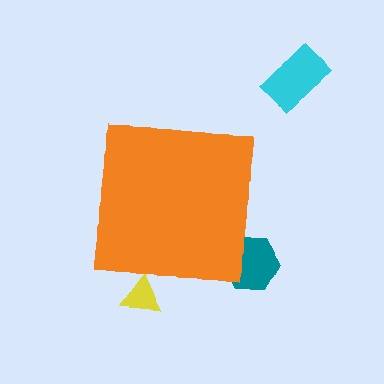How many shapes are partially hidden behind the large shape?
2 shapes are partially hidden.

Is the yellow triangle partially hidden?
Yes, the yellow triangle is partially hidden behind the orange square.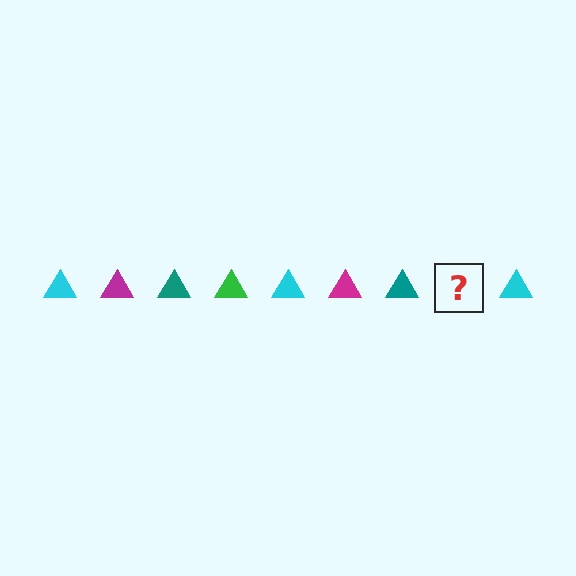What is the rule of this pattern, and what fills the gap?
The rule is that the pattern cycles through cyan, magenta, teal, green triangles. The gap should be filled with a green triangle.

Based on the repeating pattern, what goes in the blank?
The blank should be a green triangle.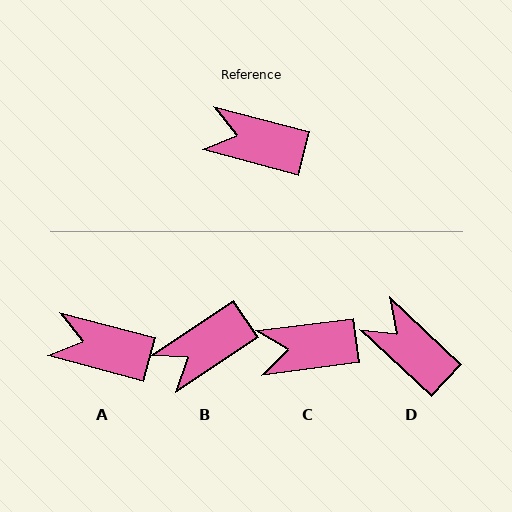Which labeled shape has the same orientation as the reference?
A.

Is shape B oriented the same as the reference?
No, it is off by about 49 degrees.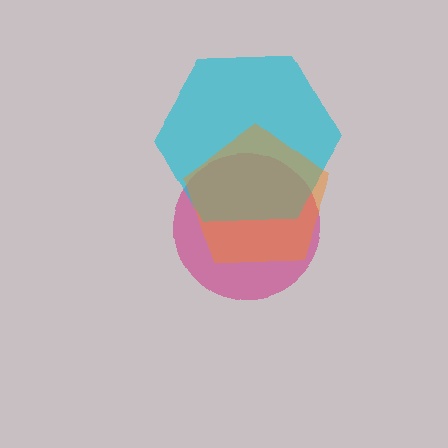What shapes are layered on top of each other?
The layered shapes are: a magenta circle, a cyan hexagon, an orange pentagon.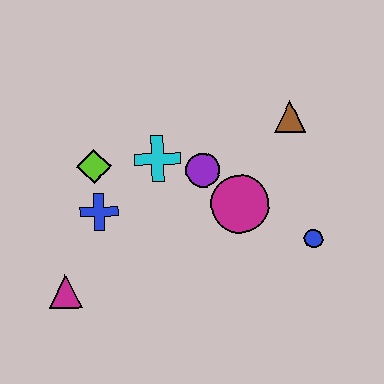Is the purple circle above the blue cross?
Yes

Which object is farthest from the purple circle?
The magenta triangle is farthest from the purple circle.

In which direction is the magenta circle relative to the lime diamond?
The magenta circle is to the right of the lime diamond.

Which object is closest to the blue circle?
The magenta circle is closest to the blue circle.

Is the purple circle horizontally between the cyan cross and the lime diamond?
No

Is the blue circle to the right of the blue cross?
Yes